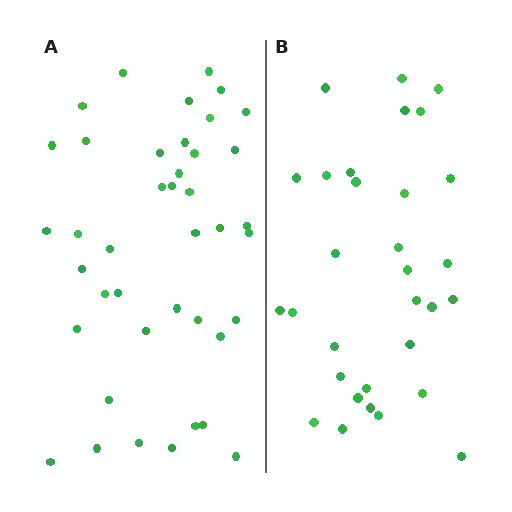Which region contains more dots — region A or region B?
Region A (the left region) has more dots.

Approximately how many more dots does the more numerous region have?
Region A has roughly 10 or so more dots than region B.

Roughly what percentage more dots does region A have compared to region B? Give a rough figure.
About 30% more.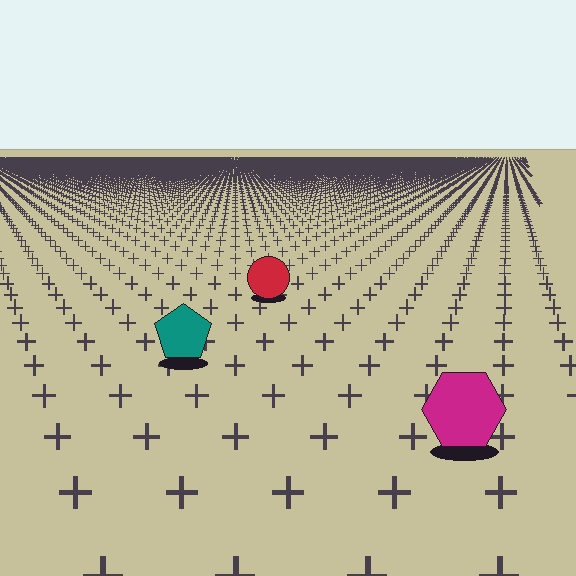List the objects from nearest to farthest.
From nearest to farthest: the magenta hexagon, the teal pentagon, the red circle.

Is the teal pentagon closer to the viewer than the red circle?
Yes. The teal pentagon is closer — you can tell from the texture gradient: the ground texture is coarser near it.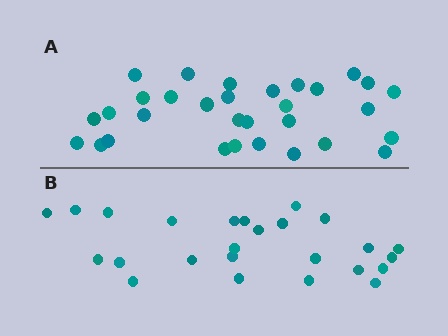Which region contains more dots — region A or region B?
Region A (the top region) has more dots.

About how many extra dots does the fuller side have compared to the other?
Region A has about 6 more dots than region B.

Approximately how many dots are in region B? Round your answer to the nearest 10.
About 20 dots. (The exact count is 25, which rounds to 20.)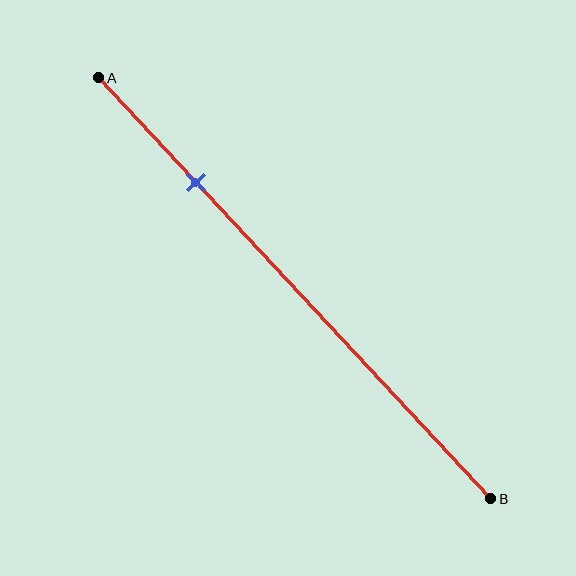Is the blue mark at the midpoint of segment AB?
No, the mark is at about 25% from A, not at the 50% midpoint.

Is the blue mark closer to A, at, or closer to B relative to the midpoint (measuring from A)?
The blue mark is closer to point A than the midpoint of segment AB.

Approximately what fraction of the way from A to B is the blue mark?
The blue mark is approximately 25% of the way from A to B.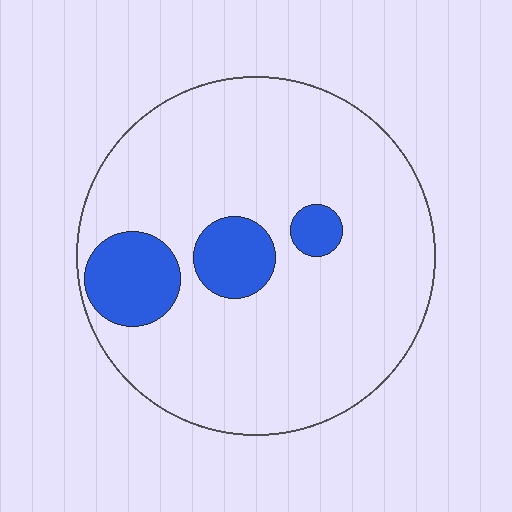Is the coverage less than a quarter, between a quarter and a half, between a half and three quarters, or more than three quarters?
Less than a quarter.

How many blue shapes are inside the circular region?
3.